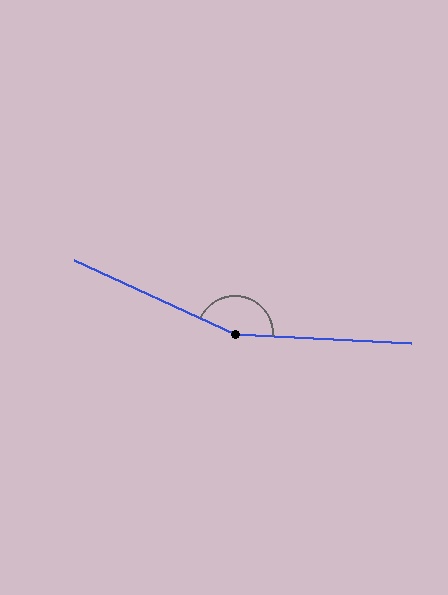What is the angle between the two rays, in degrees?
Approximately 158 degrees.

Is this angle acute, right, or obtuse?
It is obtuse.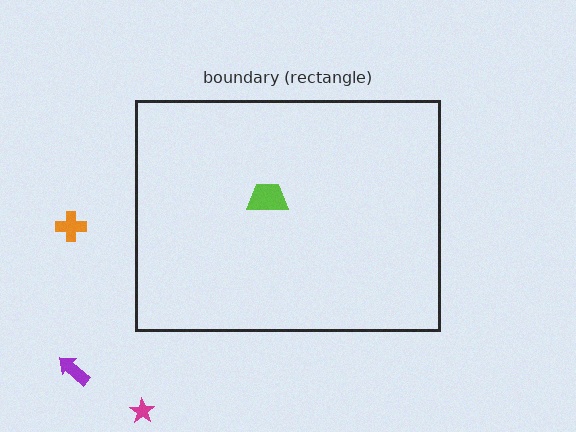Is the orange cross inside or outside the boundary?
Outside.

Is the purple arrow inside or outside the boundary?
Outside.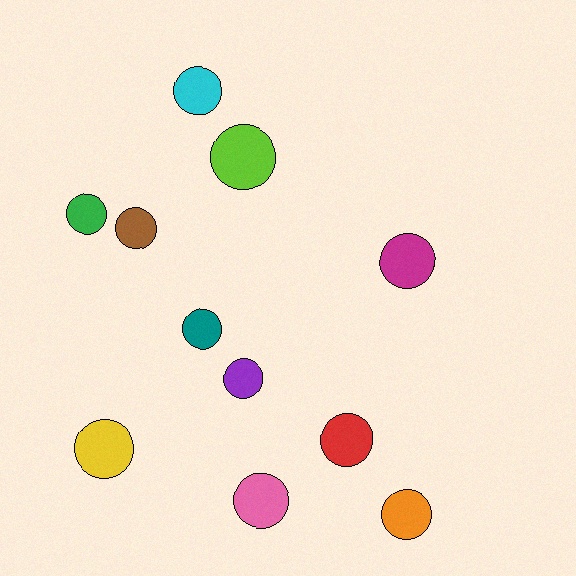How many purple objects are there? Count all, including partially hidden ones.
There is 1 purple object.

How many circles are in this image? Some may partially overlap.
There are 11 circles.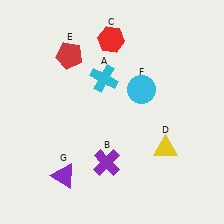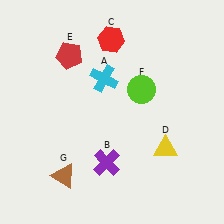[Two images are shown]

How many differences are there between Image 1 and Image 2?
There are 2 differences between the two images.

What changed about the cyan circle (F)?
In Image 1, F is cyan. In Image 2, it changed to lime.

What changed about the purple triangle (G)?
In Image 1, G is purple. In Image 2, it changed to brown.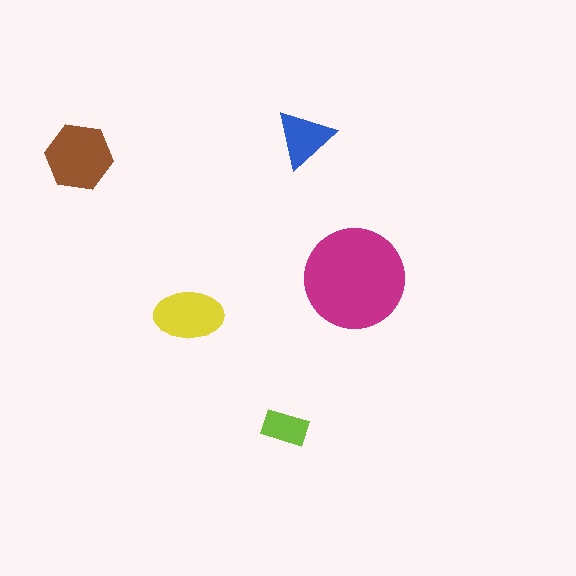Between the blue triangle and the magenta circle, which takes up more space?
The magenta circle.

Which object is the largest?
The magenta circle.